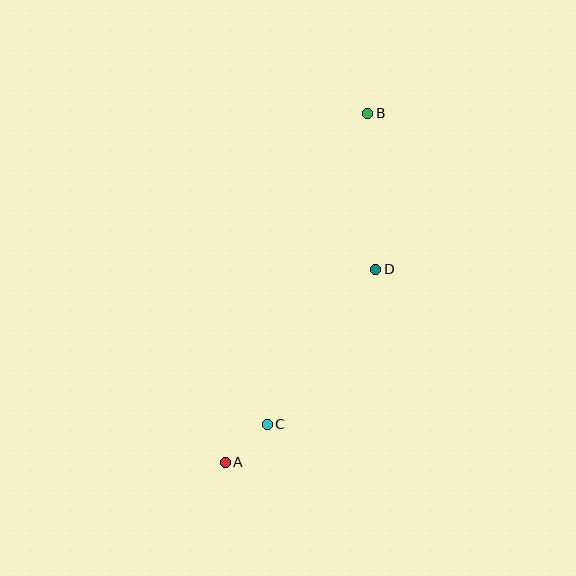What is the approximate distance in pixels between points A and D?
The distance between A and D is approximately 245 pixels.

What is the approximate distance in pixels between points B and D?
The distance between B and D is approximately 156 pixels.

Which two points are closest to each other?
Points A and C are closest to each other.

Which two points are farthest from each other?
Points A and B are farthest from each other.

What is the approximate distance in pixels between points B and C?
The distance between B and C is approximately 327 pixels.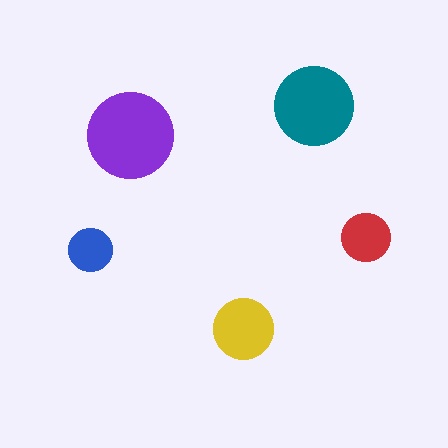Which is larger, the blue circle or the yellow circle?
The yellow one.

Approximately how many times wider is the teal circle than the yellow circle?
About 1.5 times wider.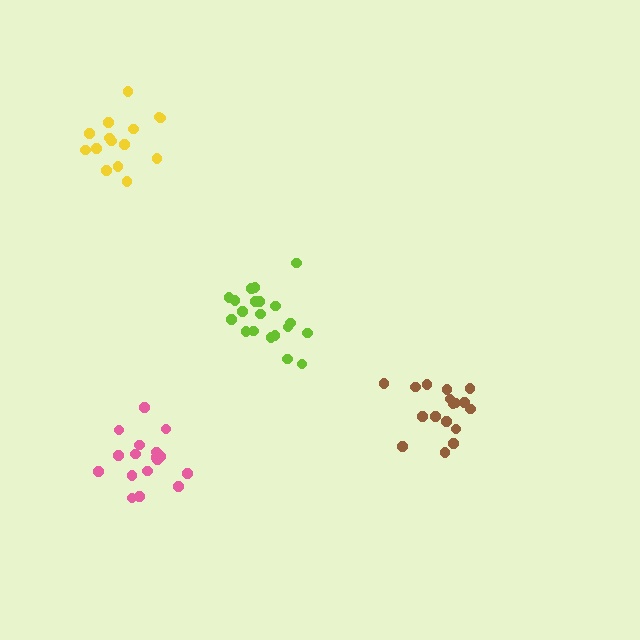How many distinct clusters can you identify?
There are 4 distinct clusters.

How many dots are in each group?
Group 1: 20 dots, Group 2: 17 dots, Group 3: 17 dots, Group 4: 15 dots (69 total).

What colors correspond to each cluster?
The clusters are colored: lime, pink, brown, yellow.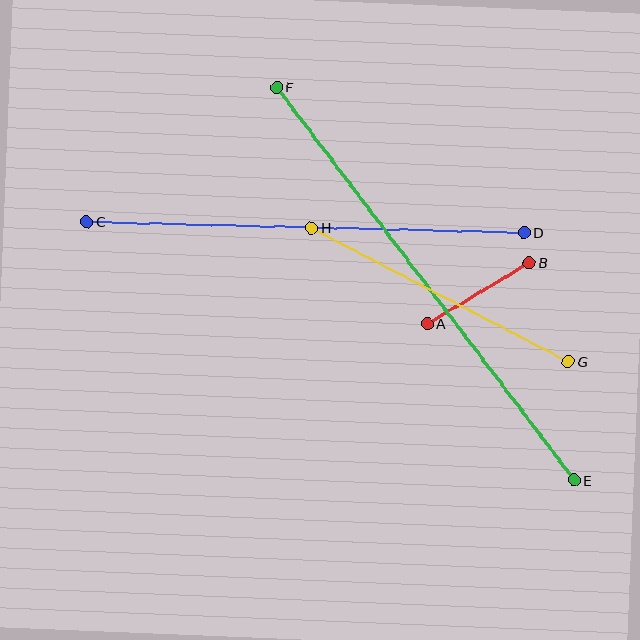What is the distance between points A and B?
The distance is approximately 119 pixels.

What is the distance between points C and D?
The distance is approximately 438 pixels.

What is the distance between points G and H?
The distance is approximately 290 pixels.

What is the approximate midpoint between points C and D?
The midpoint is at approximately (305, 227) pixels.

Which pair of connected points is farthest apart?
Points E and F are farthest apart.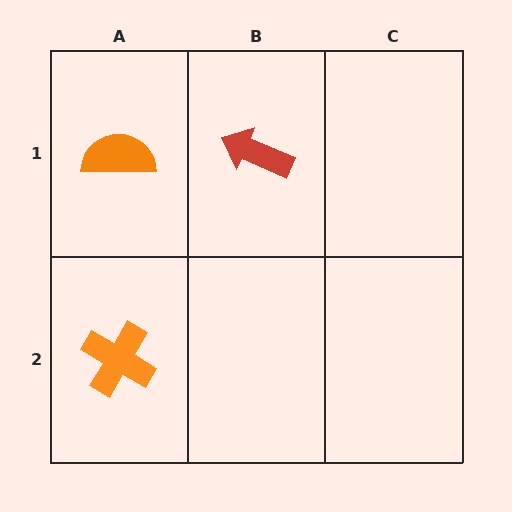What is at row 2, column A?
An orange cross.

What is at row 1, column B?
A red arrow.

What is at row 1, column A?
An orange semicircle.